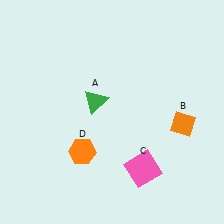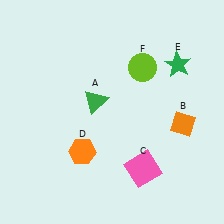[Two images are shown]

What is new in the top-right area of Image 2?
A lime circle (F) was added in the top-right area of Image 2.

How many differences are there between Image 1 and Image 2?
There are 2 differences between the two images.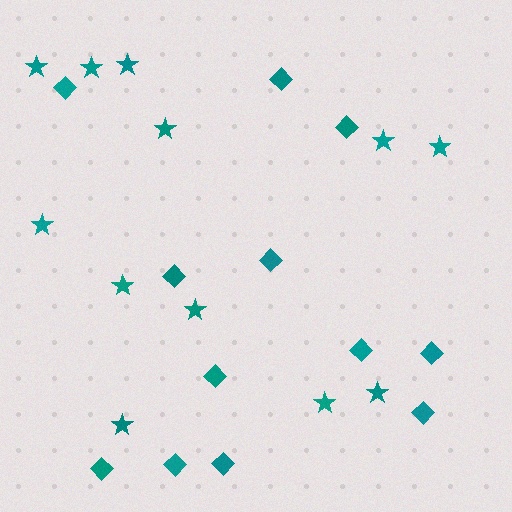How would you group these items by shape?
There are 2 groups: one group of stars (12) and one group of diamonds (12).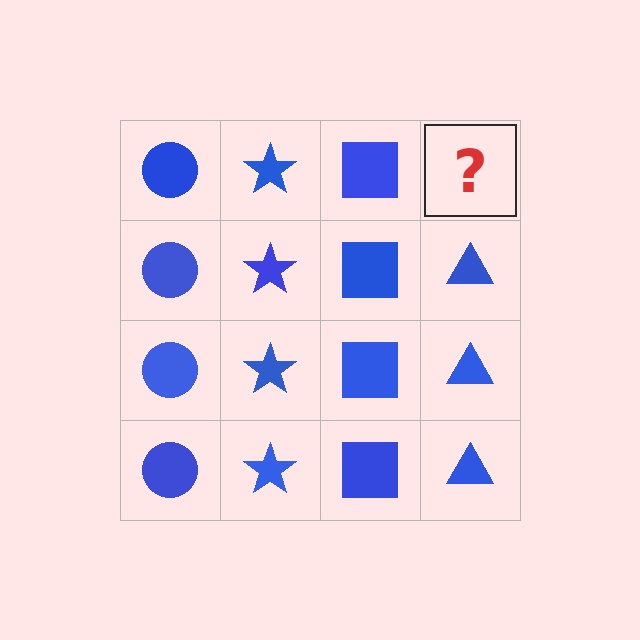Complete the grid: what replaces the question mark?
The question mark should be replaced with a blue triangle.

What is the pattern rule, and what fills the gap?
The rule is that each column has a consistent shape. The gap should be filled with a blue triangle.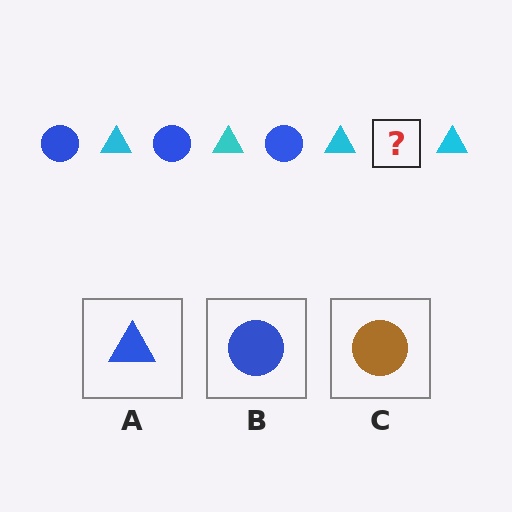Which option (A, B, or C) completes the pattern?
B.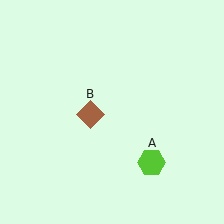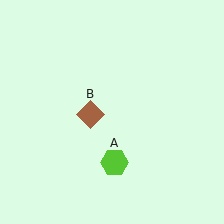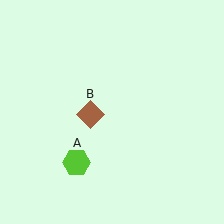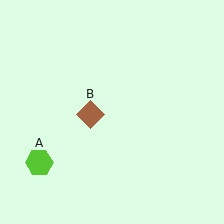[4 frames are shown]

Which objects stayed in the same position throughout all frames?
Brown diamond (object B) remained stationary.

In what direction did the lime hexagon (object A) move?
The lime hexagon (object A) moved left.